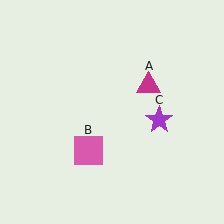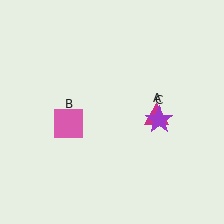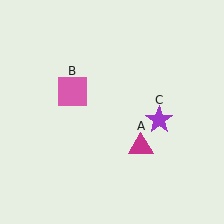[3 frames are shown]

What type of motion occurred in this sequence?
The magenta triangle (object A), pink square (object B) rotated clockwise around the center of the scene.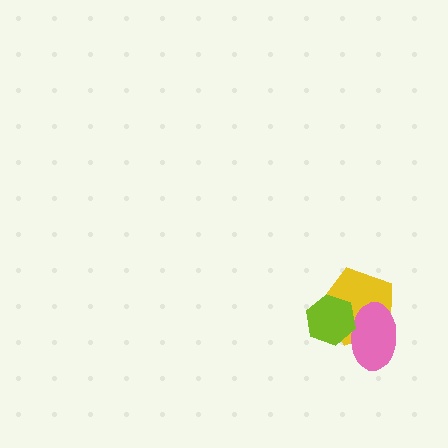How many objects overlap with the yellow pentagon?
2 objects overlap with the yellow pentagon.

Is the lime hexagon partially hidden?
No, no other shape covers it.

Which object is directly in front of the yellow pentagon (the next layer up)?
The pink ellipse is directly in front of the yellow pentagon.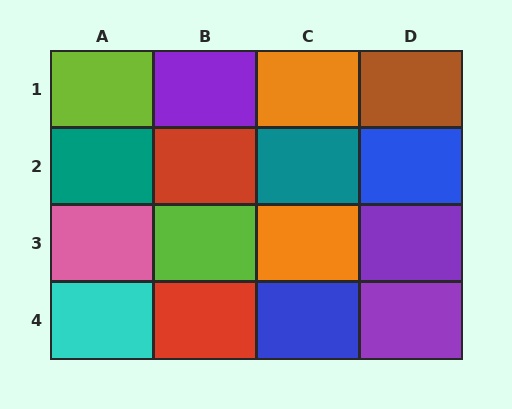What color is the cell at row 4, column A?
Cyan.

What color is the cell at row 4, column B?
Red.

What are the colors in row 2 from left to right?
Teal, red, teal, blue.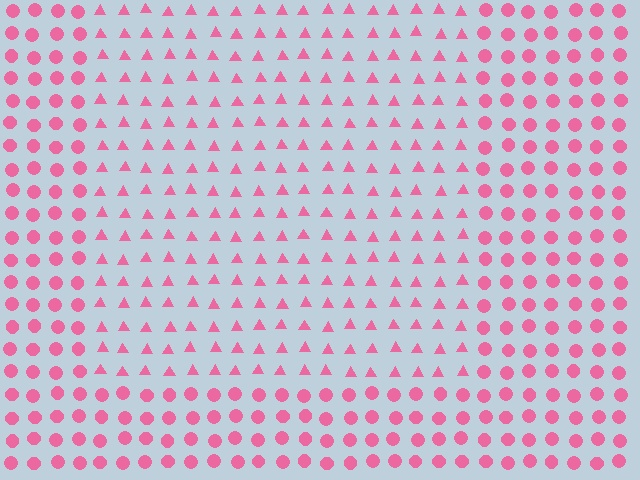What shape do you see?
I see a rectangle.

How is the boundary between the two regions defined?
The boundary is defined by a change in element shape: triangles inside vs. circles outside. All elements share the same color and spacing.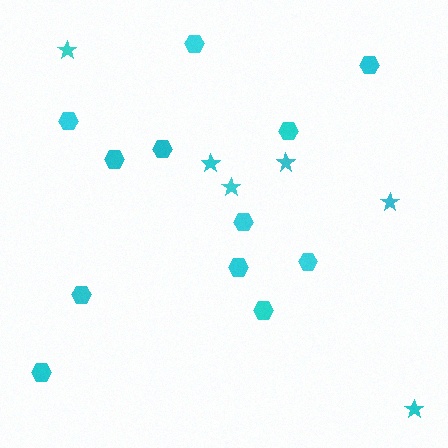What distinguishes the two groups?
There are 2 groups: one group of hexagons (12) and one group of stars (6).